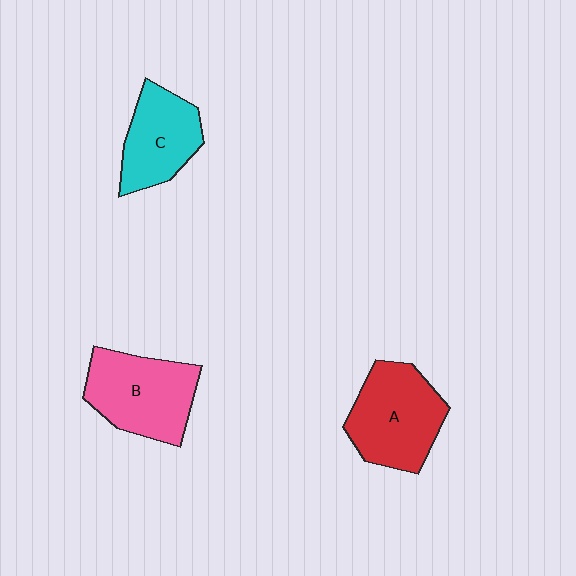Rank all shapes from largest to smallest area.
From largest to smallest: A (red), B (pink), C (cyan).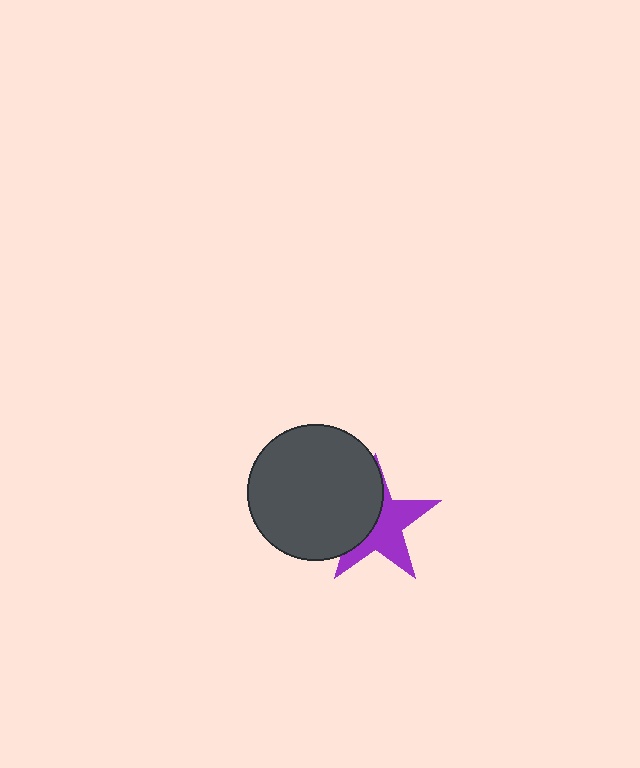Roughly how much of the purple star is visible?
About half of it is visible (roughly 55%).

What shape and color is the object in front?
The object in front is a dark gray circle.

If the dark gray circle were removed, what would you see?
You would see the complete purple star.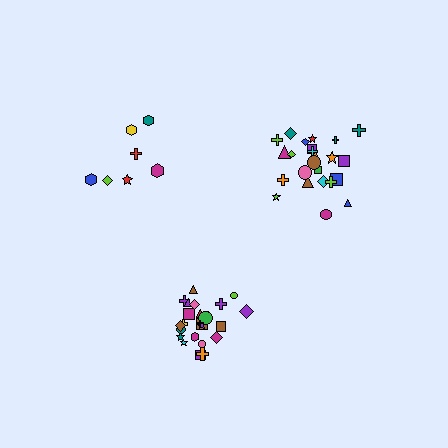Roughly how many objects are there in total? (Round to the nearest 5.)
Roughly 55 objects in total.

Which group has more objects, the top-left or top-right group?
The top-right group.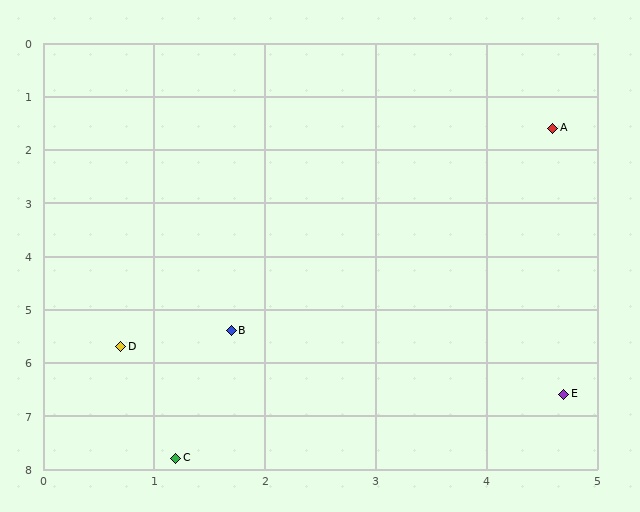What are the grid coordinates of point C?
Point C is at approximately (1.2, 7.8).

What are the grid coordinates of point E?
Point E is at approximately (4.7, 6.6).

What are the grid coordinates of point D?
Point D is at approximately (0.7, 5.7).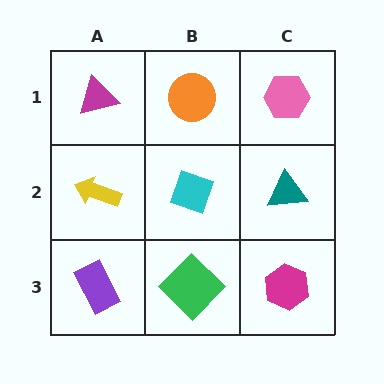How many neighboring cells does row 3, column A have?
2.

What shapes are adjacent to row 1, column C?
A teal triangle (row 2, column C), an orange circle (row 1, column B).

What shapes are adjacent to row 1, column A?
A yellow arrow (row 2, column A), an orange circle (row 1, column B).